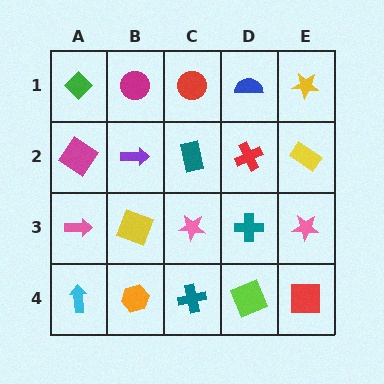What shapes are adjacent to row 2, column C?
A red circle (row 1, column C), a pink star (row 3, column C), a purple arrow (row 2, column B), a red cross (row 2, column D).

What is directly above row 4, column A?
A pink arrow.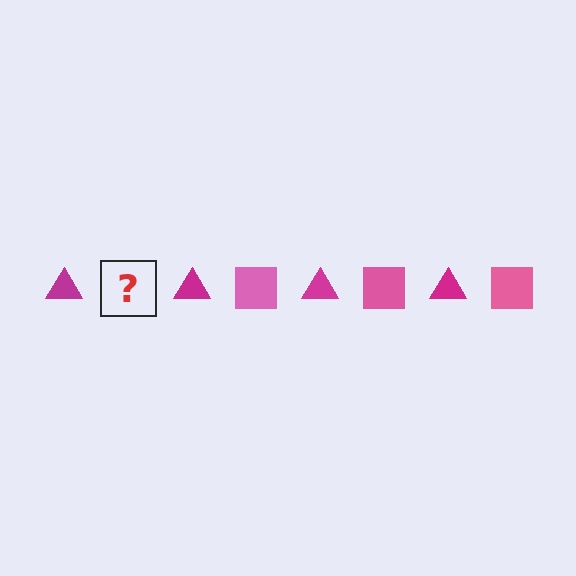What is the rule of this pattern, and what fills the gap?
The rule is that the pattern alternates between magenta triangle and pink square. The gap should be filled with a pink square.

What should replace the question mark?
The question mark should be replaced with a pink square.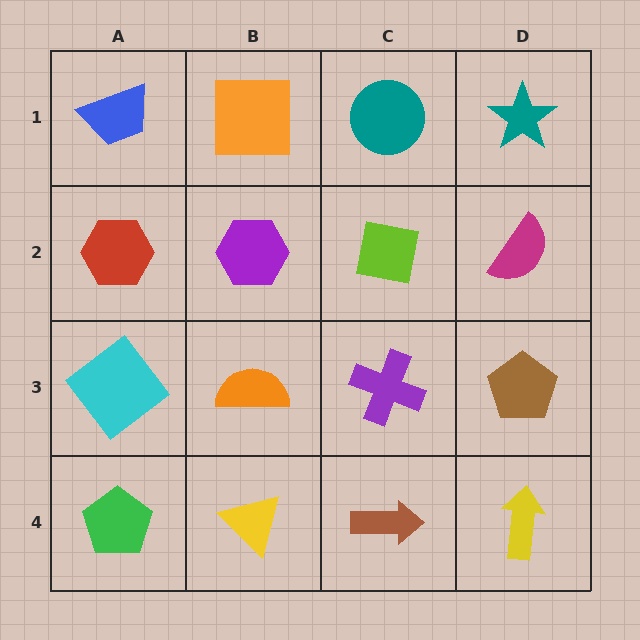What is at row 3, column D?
A brown pentagon.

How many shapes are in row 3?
4 shapes.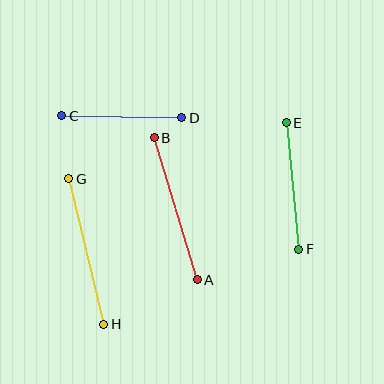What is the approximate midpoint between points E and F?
The midpoint is at approximately (292, 186) pixels.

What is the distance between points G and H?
The distance is approximately 149 pixels.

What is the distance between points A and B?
The distance is approximately 148 pixels.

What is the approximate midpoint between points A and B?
The midpoint is at approximately (176, 209) pixels.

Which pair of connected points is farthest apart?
Points G and H are farthest apart.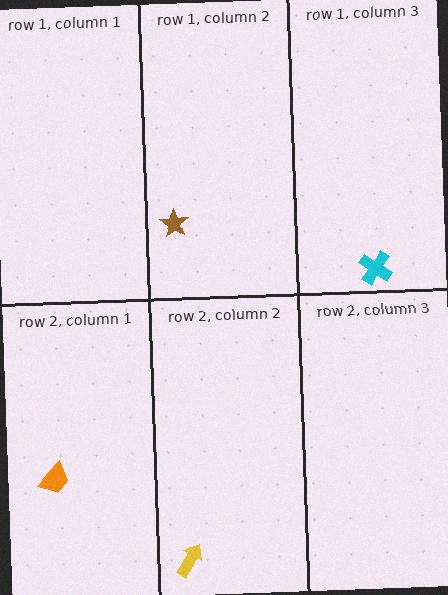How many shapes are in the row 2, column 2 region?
1.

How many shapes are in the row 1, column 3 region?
1.